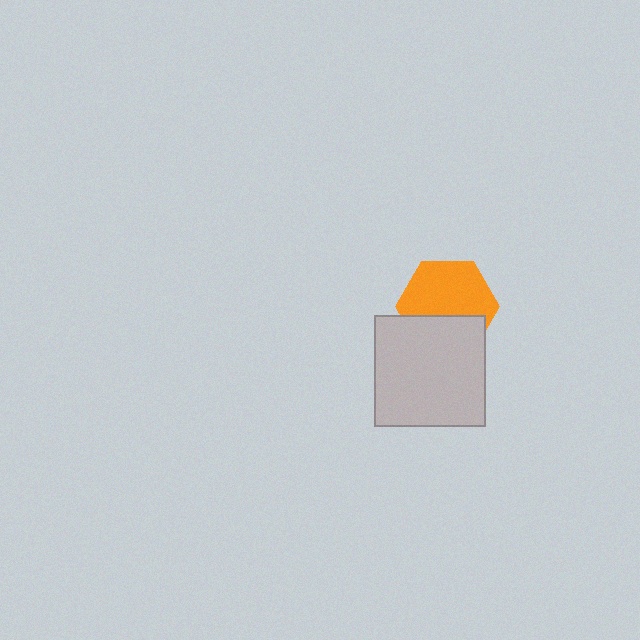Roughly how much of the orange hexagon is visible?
About half of it is visible (roughly 64%).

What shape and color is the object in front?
The object in front is a light gray square.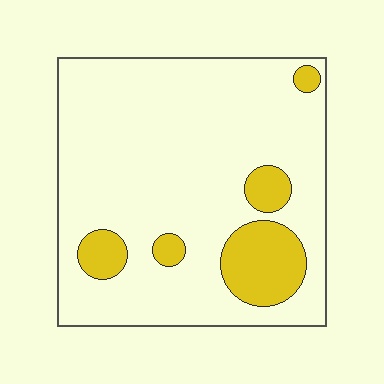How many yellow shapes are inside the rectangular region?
5.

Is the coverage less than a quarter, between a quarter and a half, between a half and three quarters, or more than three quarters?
Less than a quarter.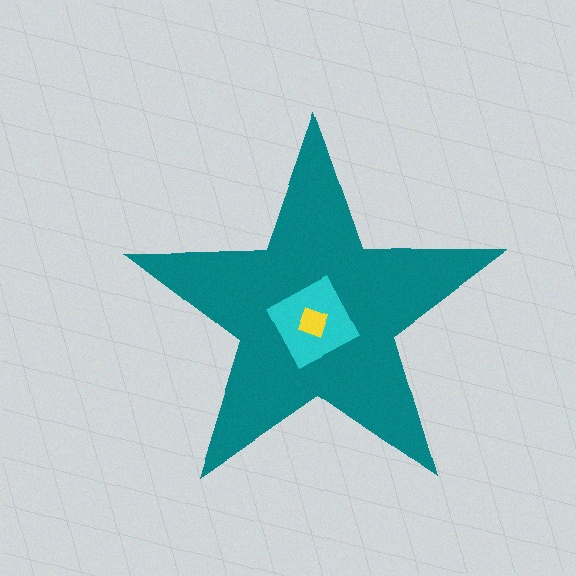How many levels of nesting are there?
3.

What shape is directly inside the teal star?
The cyan diamond.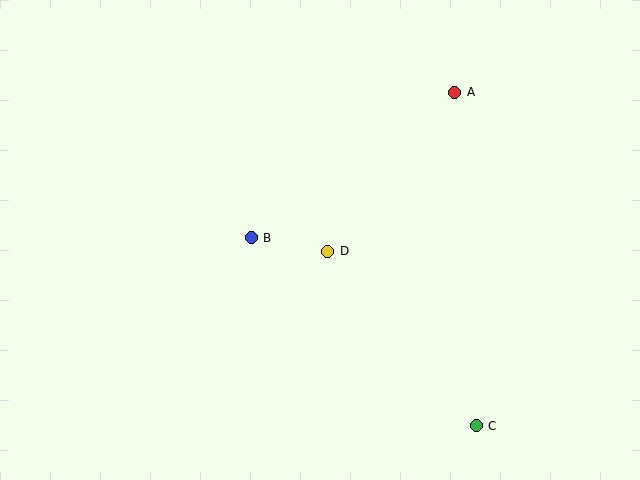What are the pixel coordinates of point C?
Point C is at (476, 426).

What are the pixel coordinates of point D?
Point D is at (328, 251).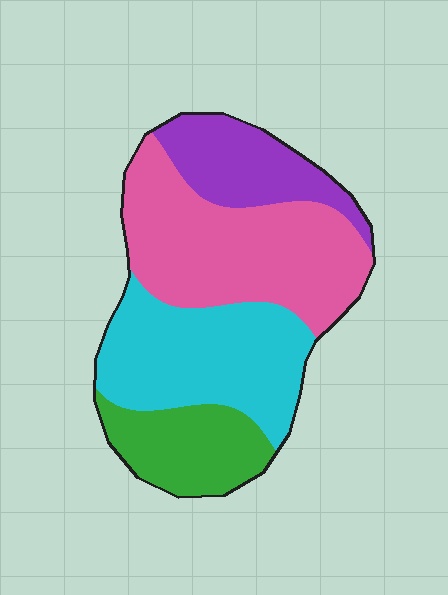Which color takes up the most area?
Pink, at roughly 35%.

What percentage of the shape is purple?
Purple takes up about one sixth (1/6) of the shape.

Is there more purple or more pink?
Pink.